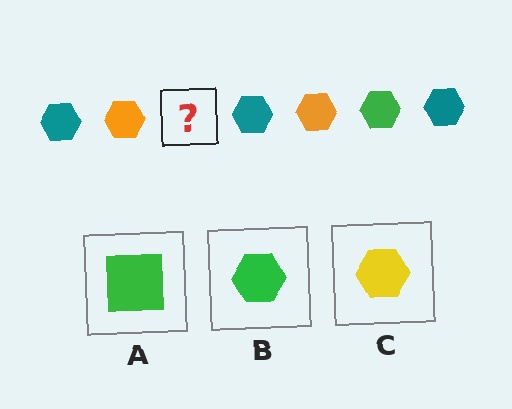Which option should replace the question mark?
Option B.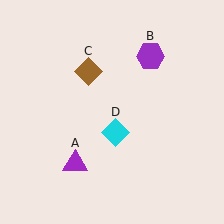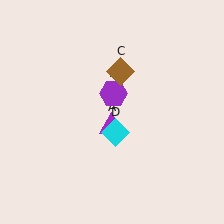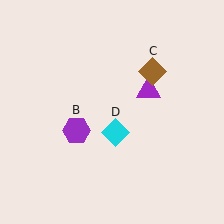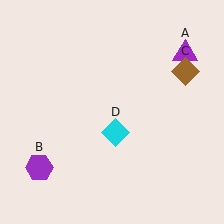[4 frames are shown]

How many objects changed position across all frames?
3 objects changed position: purple triangle (object A), purple hexagon (object B), brown diamond (object C).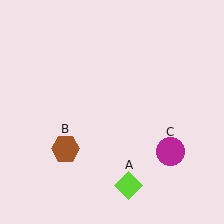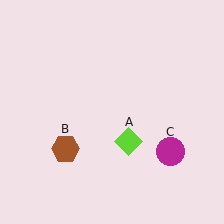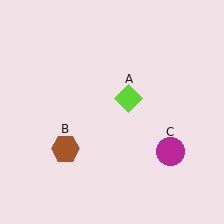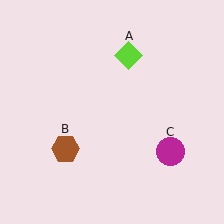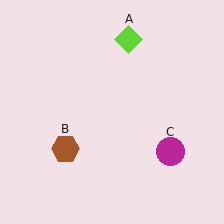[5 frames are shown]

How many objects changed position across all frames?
1 object changed position: lime diamond (object A).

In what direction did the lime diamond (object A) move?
The lime diamond (object A) moved up.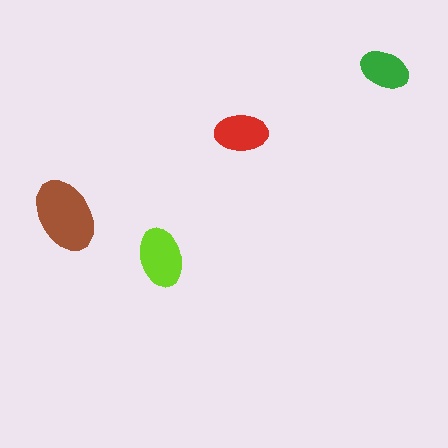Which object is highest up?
The green ellipse is topmost.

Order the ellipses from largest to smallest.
the brown one, the lime one, the red one, the green one.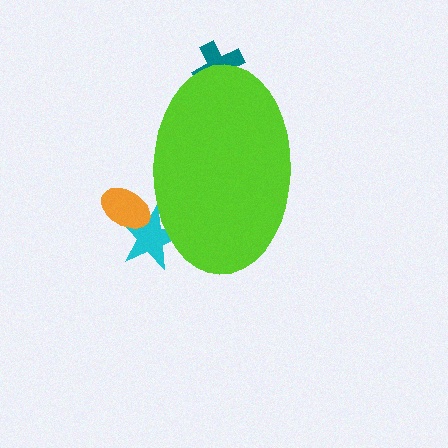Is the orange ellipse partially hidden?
Yes, the orange ellipse is partially hidden behind the lime ellipse.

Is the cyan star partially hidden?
Yes, the cyan star is partially hidden behind the lime ellipse.